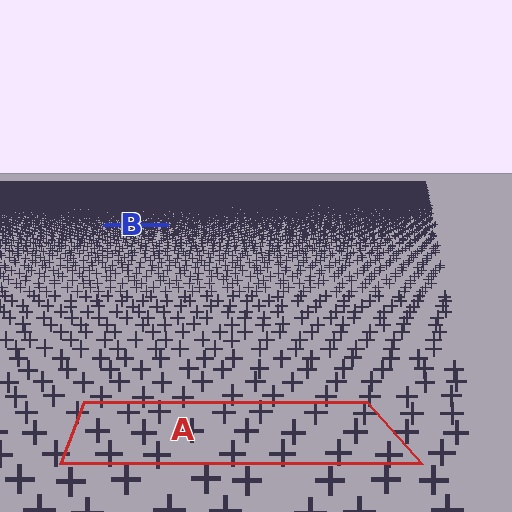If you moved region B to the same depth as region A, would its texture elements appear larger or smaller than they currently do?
They would appear larger. At a closer depth, the same texture elements are projected at a bigger on-screen size.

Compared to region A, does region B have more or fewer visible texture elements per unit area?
Region B has more texture elements per unit area — they are packed more densely because it is farther away.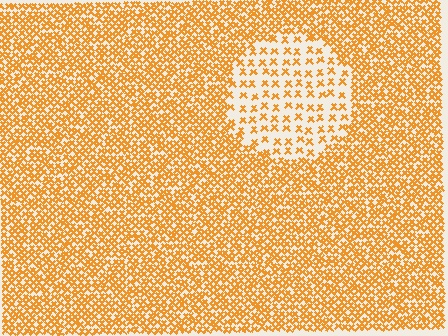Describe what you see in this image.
The image contains small orange elements arranged at two different densities. A circle-shaped region is visible where the elements are less densely packed than the surrounding area.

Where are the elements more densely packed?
The elements are more densely packed outside the circle boundary.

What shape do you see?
I see a circle.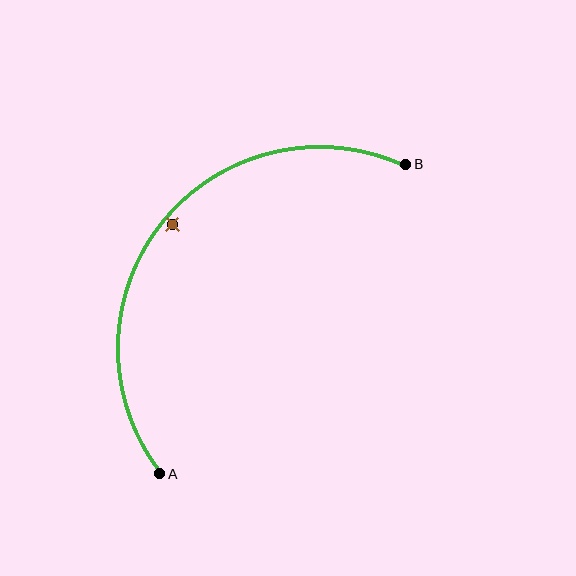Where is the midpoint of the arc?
The arc midpoint is the point on the curve farthest from the straight line joining A and B. It sits above and to the left of that line.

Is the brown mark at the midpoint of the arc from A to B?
No — the brown mark does not lie on the arc at all. It sits slightly inside the curve.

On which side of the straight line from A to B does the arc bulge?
The arc bulges above and to the left of the straight line connecting A and B.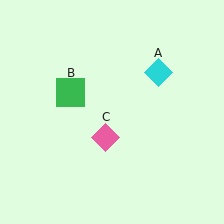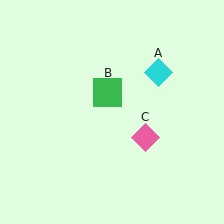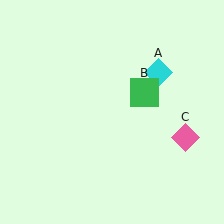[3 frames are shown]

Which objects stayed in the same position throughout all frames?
Cyan diamond (object A) remained stationary.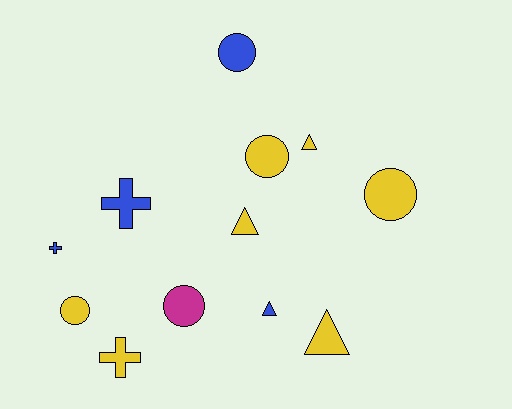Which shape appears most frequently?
Circle, with 5 objects.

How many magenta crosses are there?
There are no magenta crosses.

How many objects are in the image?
There are 12 objects.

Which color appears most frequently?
Yellow, with 7 objects.